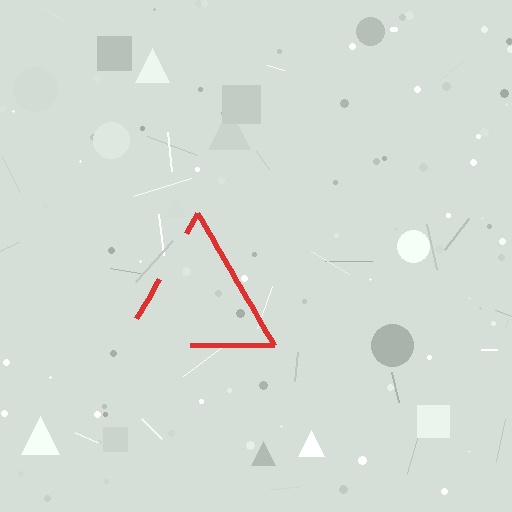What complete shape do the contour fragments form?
The contour fragments form a triangle.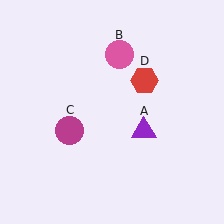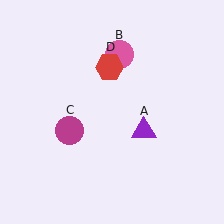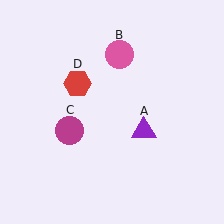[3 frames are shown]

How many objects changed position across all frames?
1 object changed position: red hexagon (object D).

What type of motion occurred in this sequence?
The red hexagon (object D) rotated counterclockwise around the center of the scene.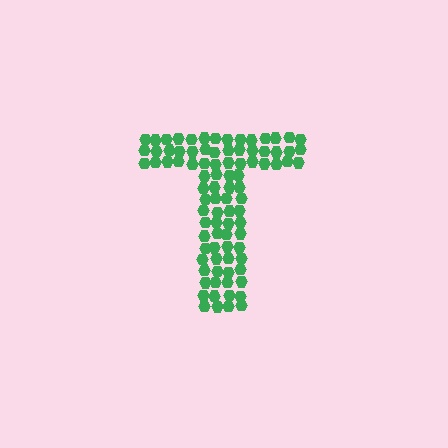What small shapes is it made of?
It is made of small hexagons.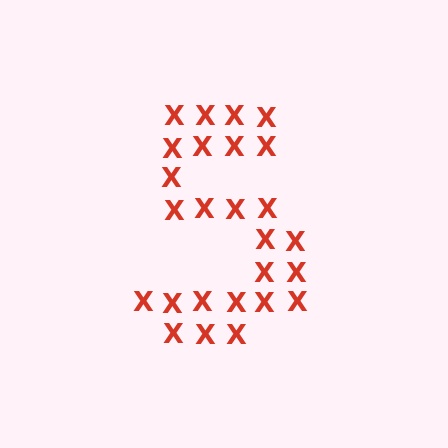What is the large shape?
The large shape is the digit 5.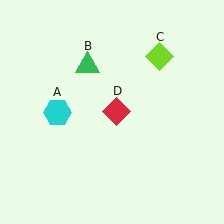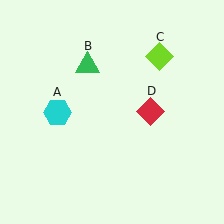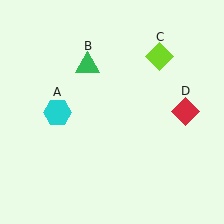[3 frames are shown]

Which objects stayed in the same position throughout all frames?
Cyan hexagon (object A) and green triangle (object B) and lime diamond (object C) remained stationary.